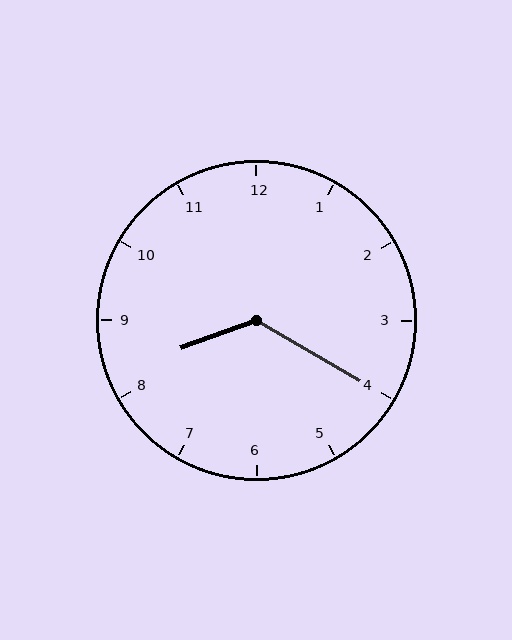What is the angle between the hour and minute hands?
Approximately 130 degrees.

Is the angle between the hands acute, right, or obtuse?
It is obtuse.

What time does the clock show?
8:20.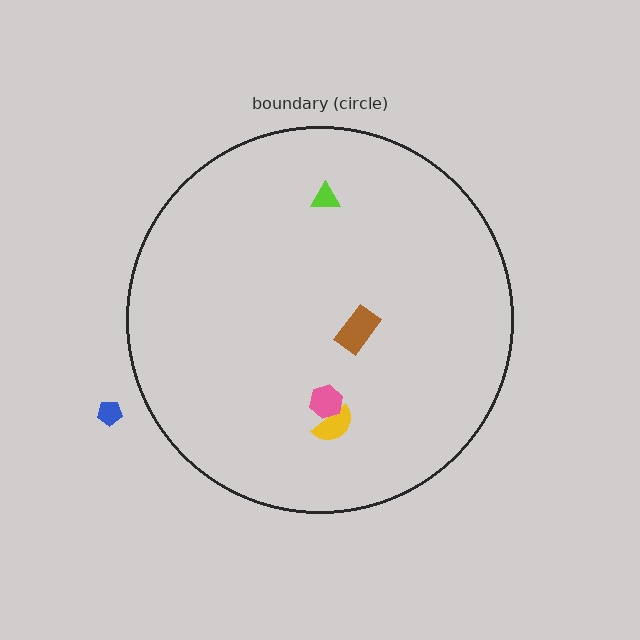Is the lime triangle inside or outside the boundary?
Inside.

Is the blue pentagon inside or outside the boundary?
Outside.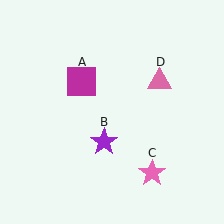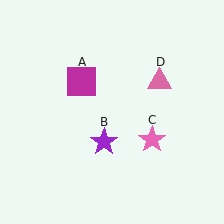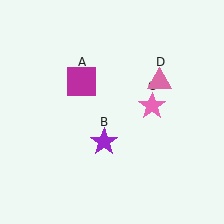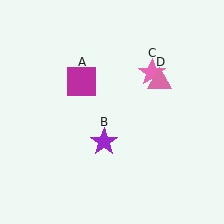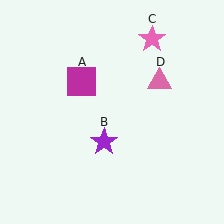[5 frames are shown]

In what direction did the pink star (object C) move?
The pink star (object C) moved up.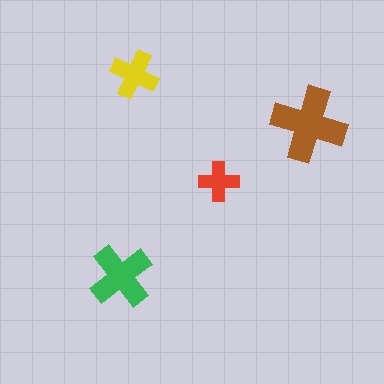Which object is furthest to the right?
The brown cross is rightmost.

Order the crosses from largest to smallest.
the brown one, the green one, the yellow one, the red one.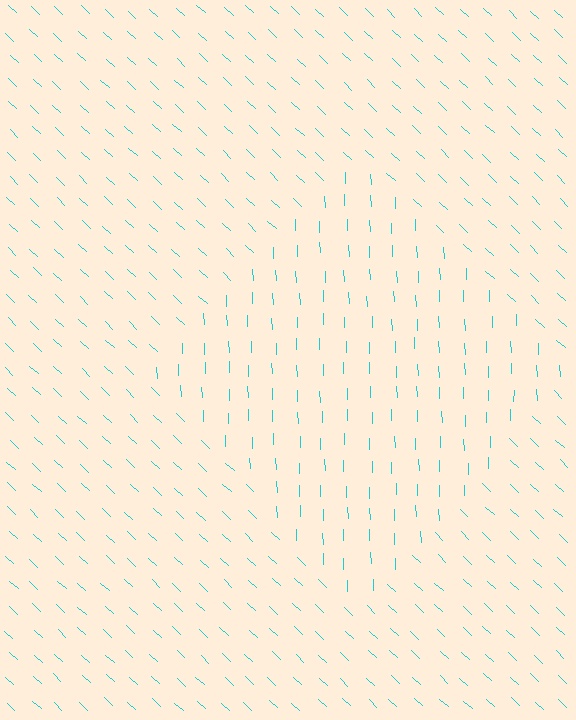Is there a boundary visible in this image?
Yes, there is a texture boundary formed by a change in line orientation.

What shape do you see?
I see a diamond.